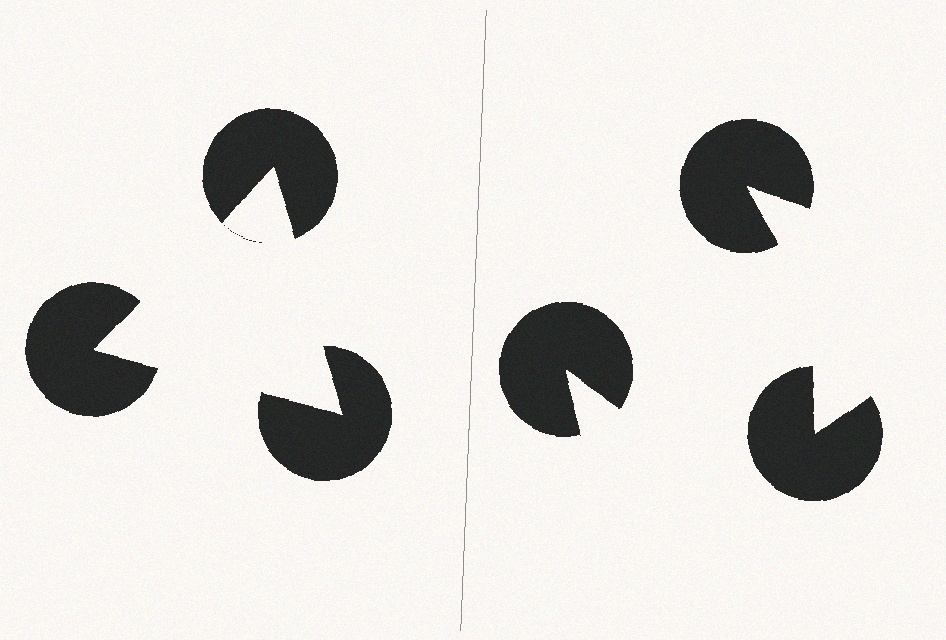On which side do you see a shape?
An illusory triangle appears on the left side. On the right side the wedge cuts are rotated, so no coherent shape forms.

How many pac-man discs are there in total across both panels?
6 — 3 on each side.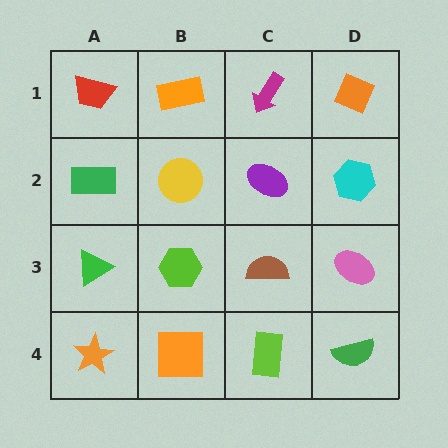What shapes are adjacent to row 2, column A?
A red trapezoid (row 1, column A), a green triangle (row 3, column A), a yellow circle (row 2, column B).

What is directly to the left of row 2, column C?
A yellow circle.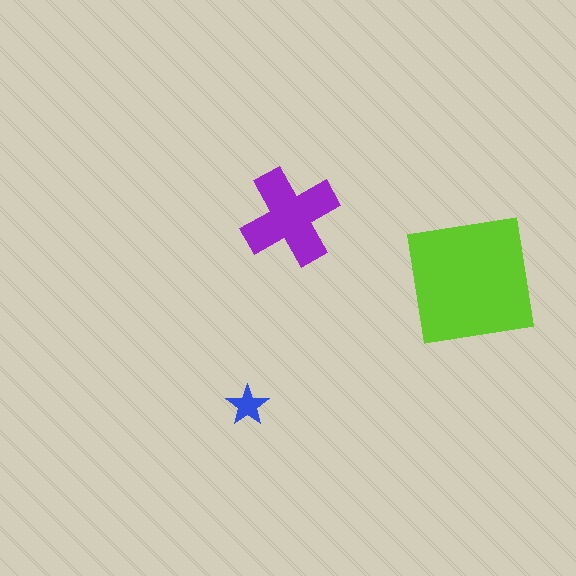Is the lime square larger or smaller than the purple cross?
Larger.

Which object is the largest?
The lime square.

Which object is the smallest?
The blue star.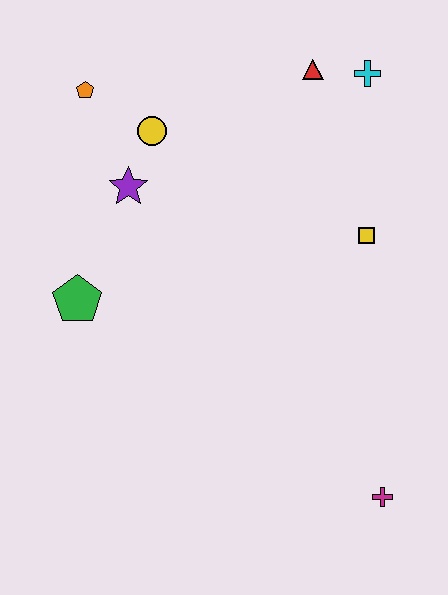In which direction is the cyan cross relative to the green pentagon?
The cyan cross is to the right of the green pentagon.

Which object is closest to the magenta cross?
The yellow square is closest to the magenta cross.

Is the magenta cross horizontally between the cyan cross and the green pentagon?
No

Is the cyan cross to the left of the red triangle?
No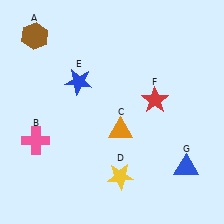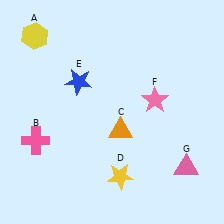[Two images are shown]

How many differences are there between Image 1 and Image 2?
There are 3 differences between the two images.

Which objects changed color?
A changed from brown to yellow. F changed from red to pink. G changed from blue to pink.